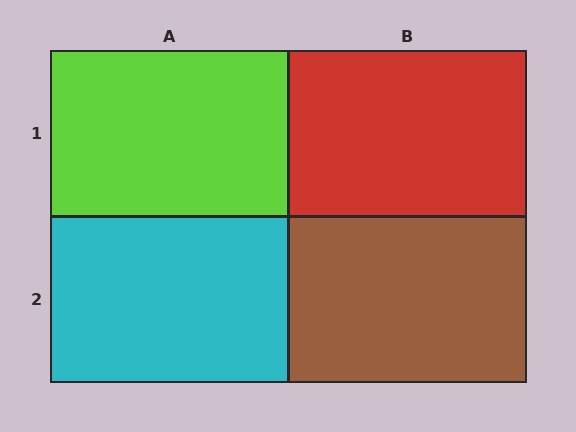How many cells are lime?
1 cell is lime.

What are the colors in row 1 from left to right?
Lime, red.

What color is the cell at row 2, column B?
Brown.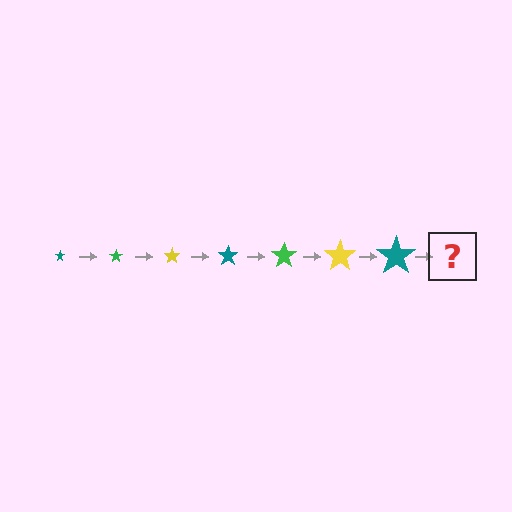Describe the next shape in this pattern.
It should be a green star, larger than the previous one.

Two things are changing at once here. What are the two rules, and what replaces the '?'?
The two rules are that the star grows larger each step and the color cycles through teal, green, and yellow. The '?' should be a green star, larger than the previous one.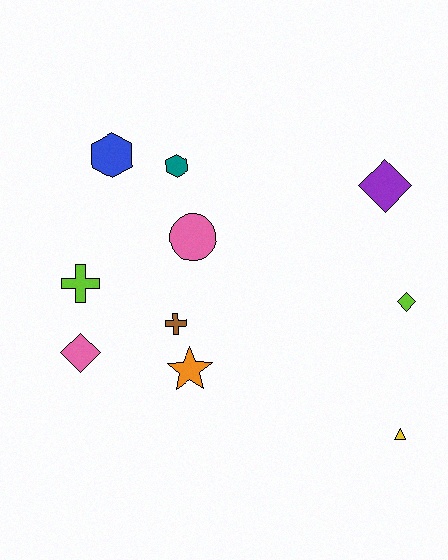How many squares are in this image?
There are no squares.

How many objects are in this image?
There are 10 objects.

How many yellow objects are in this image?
There is 1 yellow object.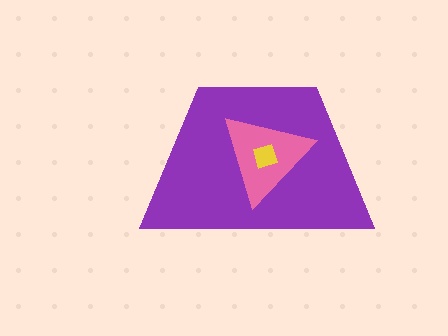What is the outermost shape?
The purple trapezoid.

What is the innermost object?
The yellow diamond.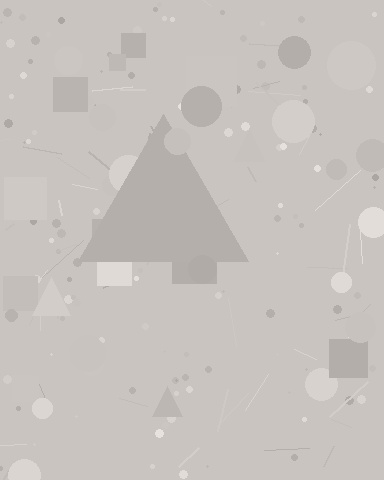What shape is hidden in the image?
A triangle is hidden in the image.